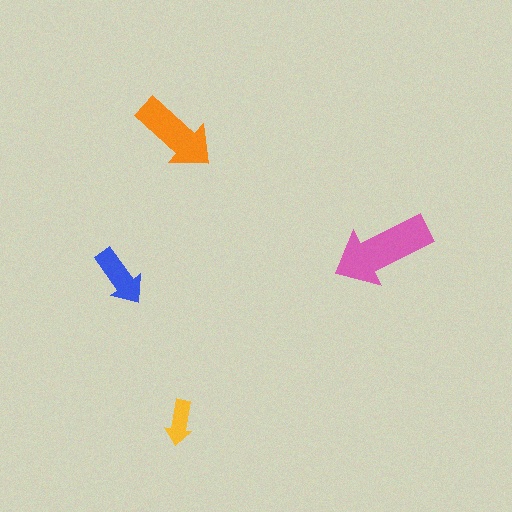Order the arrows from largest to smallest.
the pink one, the orange one, the blue one, the yellow one.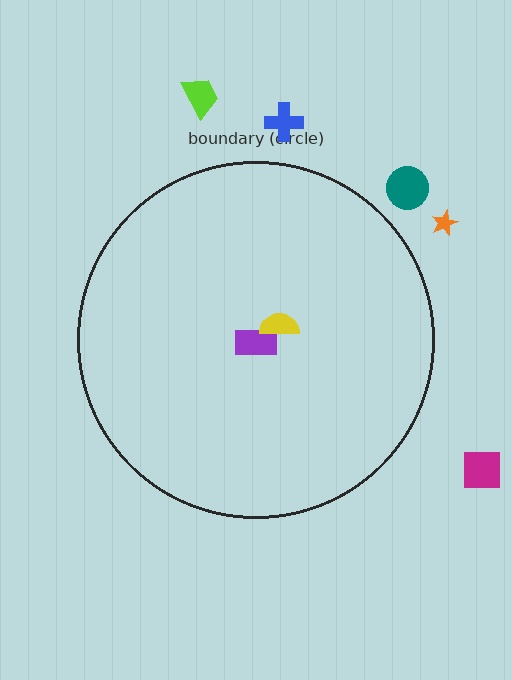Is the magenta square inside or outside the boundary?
Outside.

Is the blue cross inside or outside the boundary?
Outside.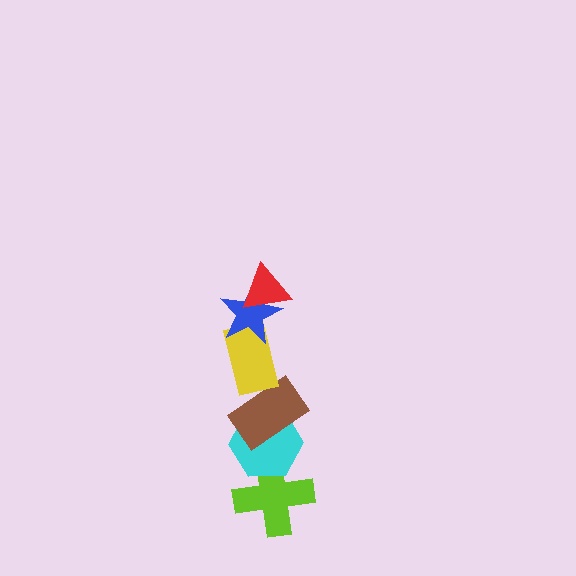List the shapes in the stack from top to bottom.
From top to bottom: the red triangle, the blue star, the yellow rectangle, the brown rectangle, the cyan hexagon, the lime cross.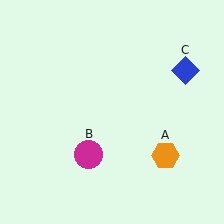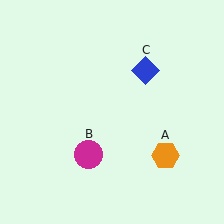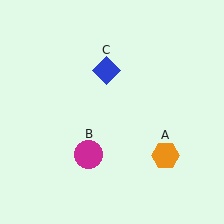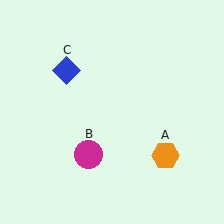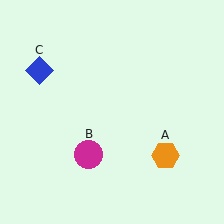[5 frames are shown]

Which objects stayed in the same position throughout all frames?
Orange hexagon (object A) and magenta circle (object B) remained stationary.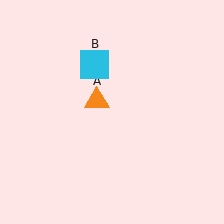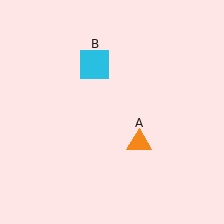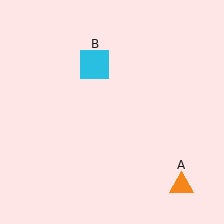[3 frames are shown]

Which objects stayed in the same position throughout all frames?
Cyan square (object B) remained stationary.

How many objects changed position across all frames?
1 object changed position: orange triangle (object A).